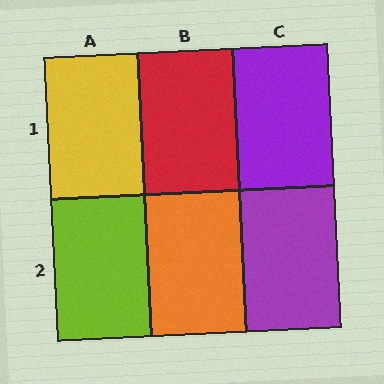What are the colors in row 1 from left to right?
Yellow, red, purple.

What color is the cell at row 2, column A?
Lime.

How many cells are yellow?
1 cell is yellow.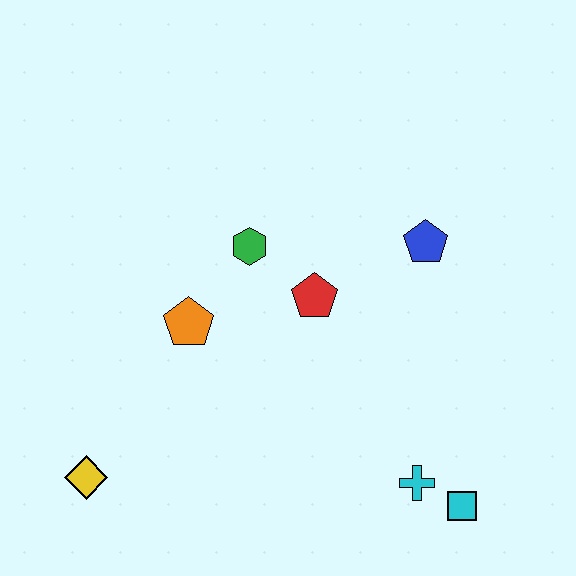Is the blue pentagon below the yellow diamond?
No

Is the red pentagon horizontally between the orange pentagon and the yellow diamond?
No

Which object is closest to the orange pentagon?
The green hexagon is closest to the orange pentagon.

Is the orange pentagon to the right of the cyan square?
No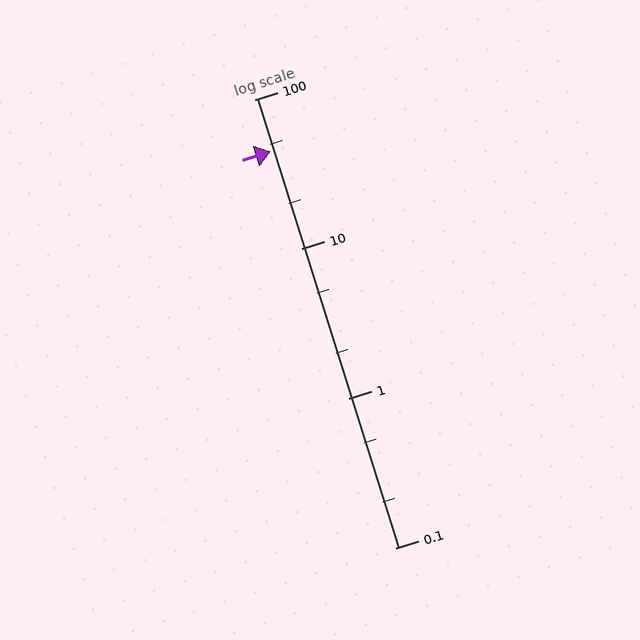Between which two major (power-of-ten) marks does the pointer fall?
The pointer is between 10 and 100.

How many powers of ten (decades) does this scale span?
The scale spans 3 decades, from 0.1 to 100.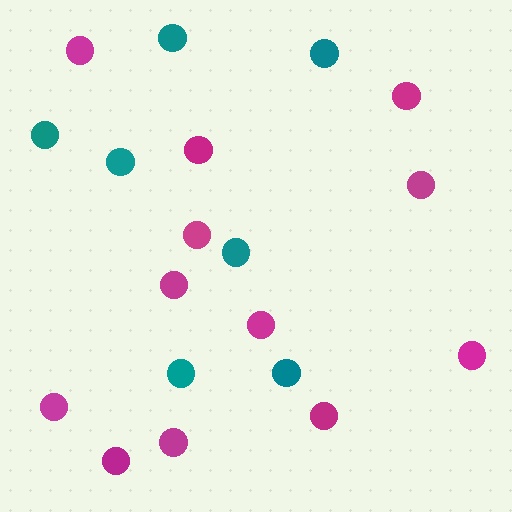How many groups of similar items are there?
There are 2 groups: one group of magenta circles (12) and one group of teal circles (7).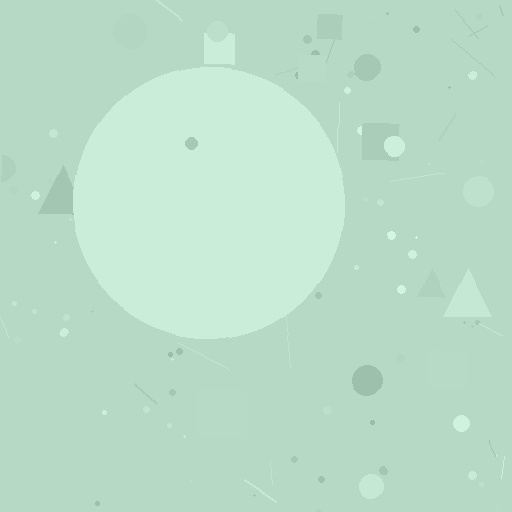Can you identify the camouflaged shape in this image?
The camouflaged shape is a circle.